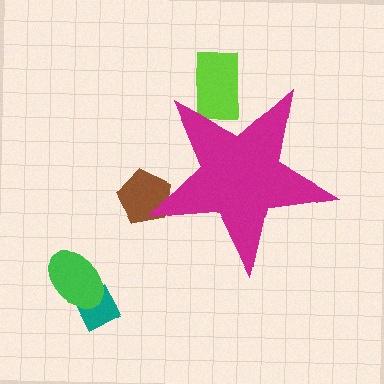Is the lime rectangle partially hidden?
Yes, the lime rectangle is partially hidden behind the magenta star.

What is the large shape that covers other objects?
A magenta star.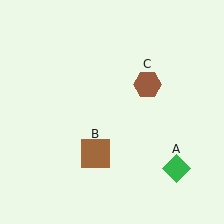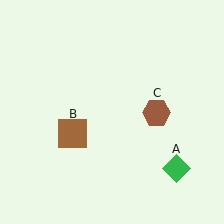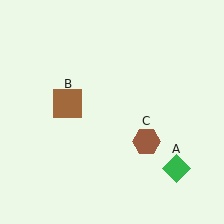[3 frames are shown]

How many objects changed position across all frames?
2 objects changed position: brown square (object B), brown hexagon (object C).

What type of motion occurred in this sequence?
The brown square (object B), brown hexagon (object C) rotated clockwise around the center of the scene.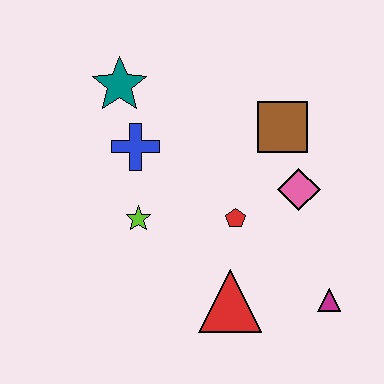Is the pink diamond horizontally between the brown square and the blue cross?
No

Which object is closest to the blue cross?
The teal star is closest to the blue cross.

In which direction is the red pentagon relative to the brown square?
The red pentagon is below the brown square.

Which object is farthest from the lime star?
The magenta triangle is farthest from the lime star.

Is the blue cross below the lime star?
No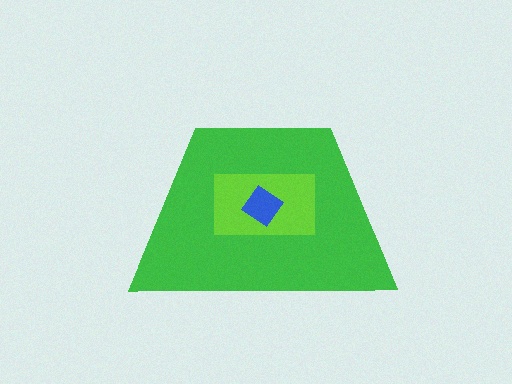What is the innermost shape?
The blue diamond.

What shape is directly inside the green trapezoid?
The lime rectangle.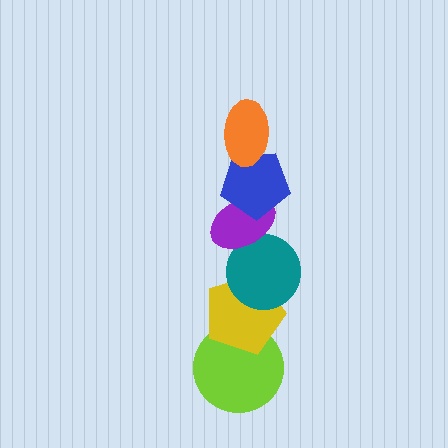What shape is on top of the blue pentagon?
The orange ellipse is on top of the blue pentagon.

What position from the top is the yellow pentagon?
The yellow pentagon is 5th from the top.